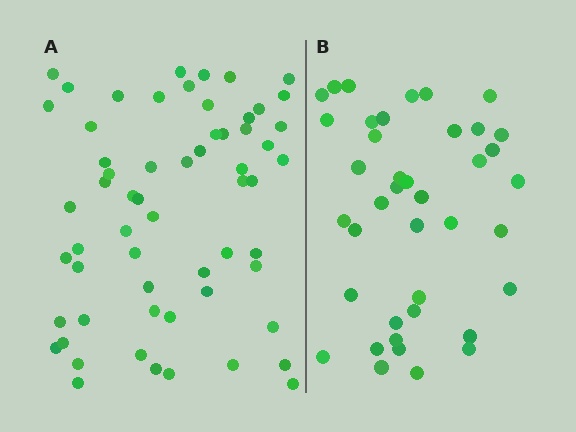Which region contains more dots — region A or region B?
Region A (the left region) has more dots.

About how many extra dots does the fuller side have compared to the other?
Region A has approximately 20 more dots than region B.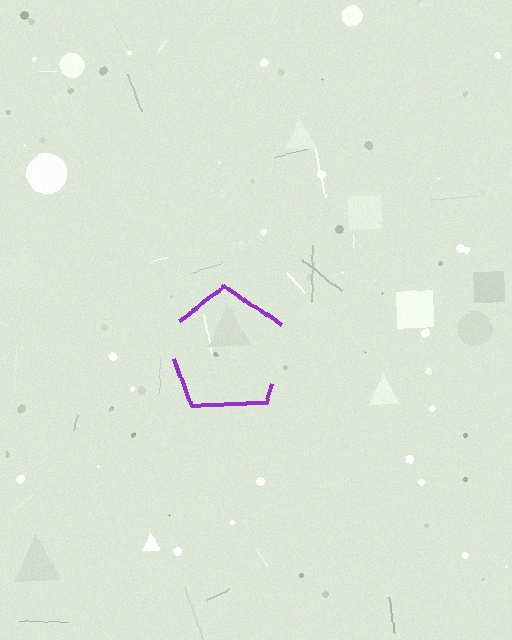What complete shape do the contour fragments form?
The contour fragments form a pentagon.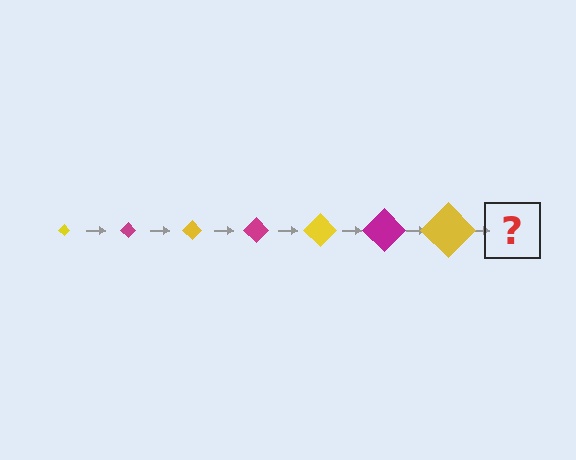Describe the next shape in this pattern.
It should be a magenta diamond, larger than the previous one.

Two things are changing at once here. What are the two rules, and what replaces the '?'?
The two rules are that the diamond grows larger each step and the color cycles through yellow and magenta. The '?' should be a magenta diamond, larger than the previous one.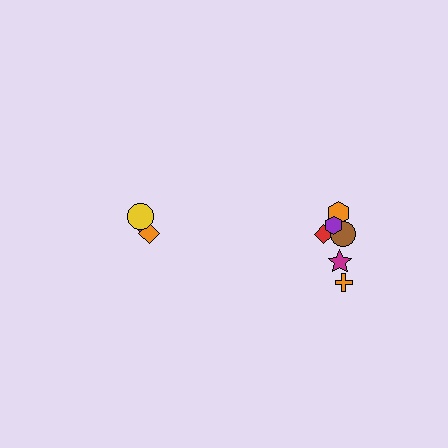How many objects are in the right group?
There are 6 objects.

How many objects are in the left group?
There are 3 objects.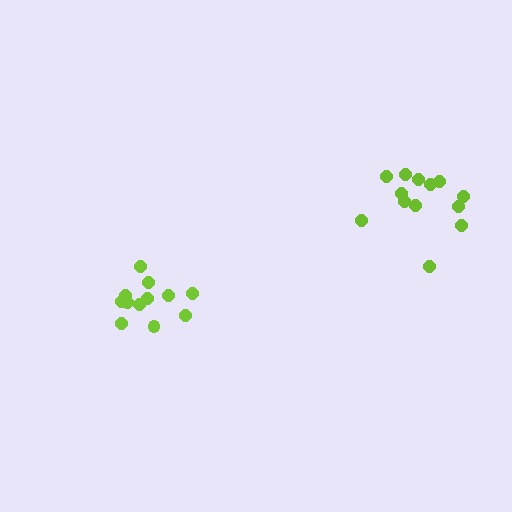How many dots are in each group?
Group 1: 12 dots, Group 2: 13 dots (25 total).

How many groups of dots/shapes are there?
There are 2 groups.